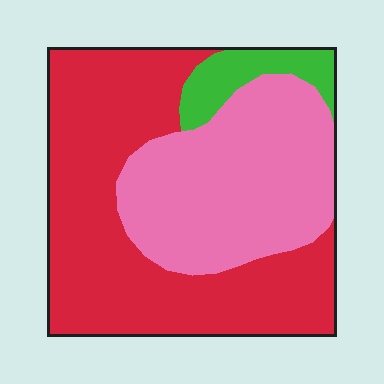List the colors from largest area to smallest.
From largest to smallest: red, pink, green.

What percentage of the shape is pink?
Pink covers around 40% of the shape.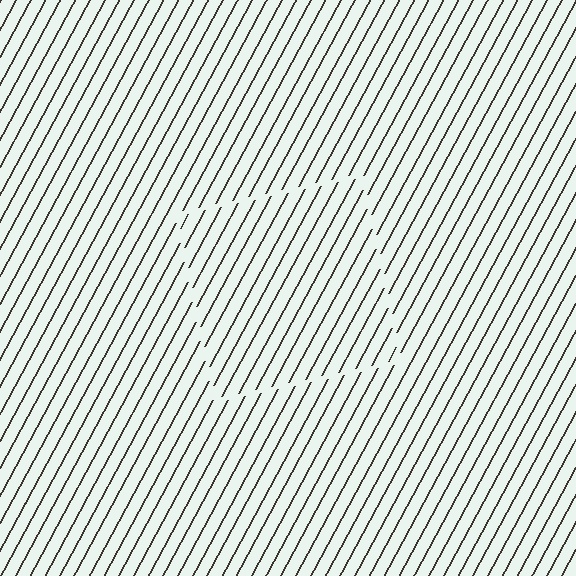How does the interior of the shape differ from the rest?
The interior of the shape contains the same grating, shifted by half a period — the contour is defined by the phase discontinuity where line-ends from the inner and outer gratings abut.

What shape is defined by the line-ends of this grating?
An illusory square. The interior of the shape contains the same grating, shifted by half a period — the contour is defined by the phase discontinuity where line-ends from the inner and outer gratings abut.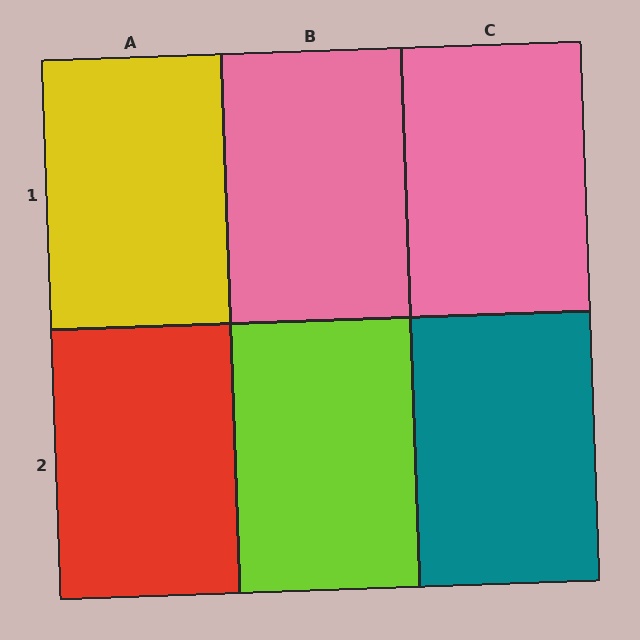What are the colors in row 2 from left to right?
Red, lime, teal.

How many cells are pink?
2 cells are pink.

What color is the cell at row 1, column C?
Pink.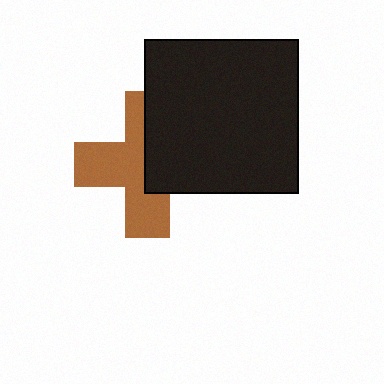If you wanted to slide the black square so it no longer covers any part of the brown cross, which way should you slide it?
Slide it right — that is the most direct way to separate the two shapes.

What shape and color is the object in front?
The object in front is a black square.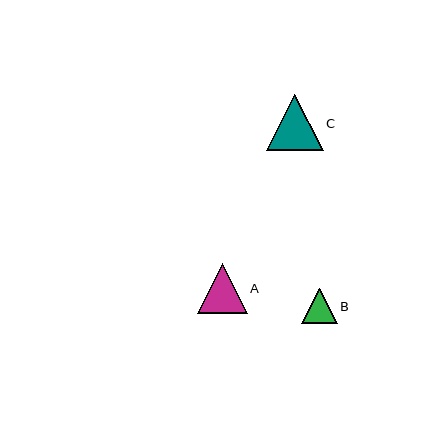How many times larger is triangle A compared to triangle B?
Triangle A is approximately 1.4 times the size of triangle B.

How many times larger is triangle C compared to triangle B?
Triangle C is approximately 1.6 times the size of triangle B.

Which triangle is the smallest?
Triangle B is the smallest with a size of approximately 35 pixels.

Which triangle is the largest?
Triangle C is the largest with a size of approximately 56 pixels.